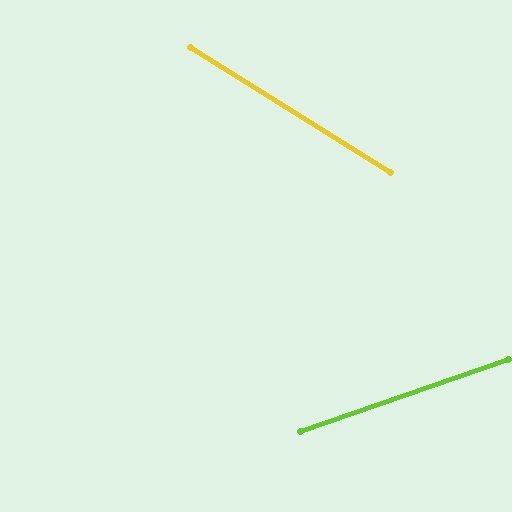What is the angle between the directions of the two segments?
Approximately 51 degrees.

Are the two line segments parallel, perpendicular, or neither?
Neither parallel nor perpendicular — they differ by about 51°.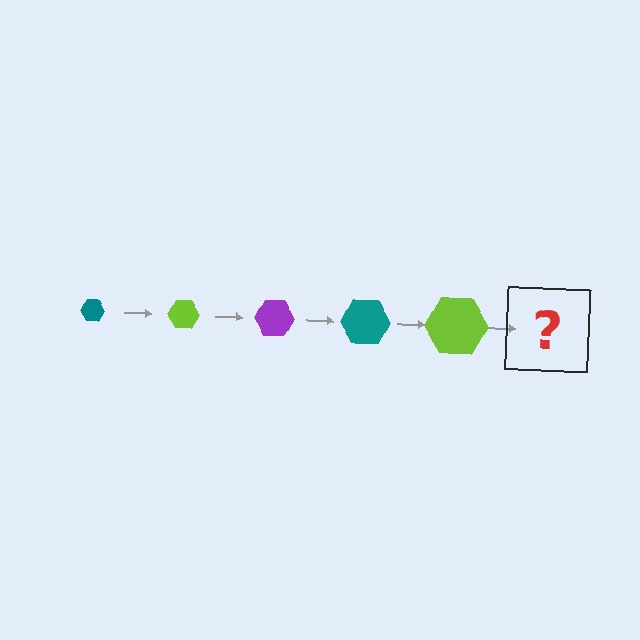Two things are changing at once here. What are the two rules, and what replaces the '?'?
The two rules are that the hexagon grows larger each step and the color cycles through teal, lime, and purple. The '?' should be a purple hexagon, larger than the previous one.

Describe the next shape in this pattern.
It should be a purple hexagon, larger than the previous one.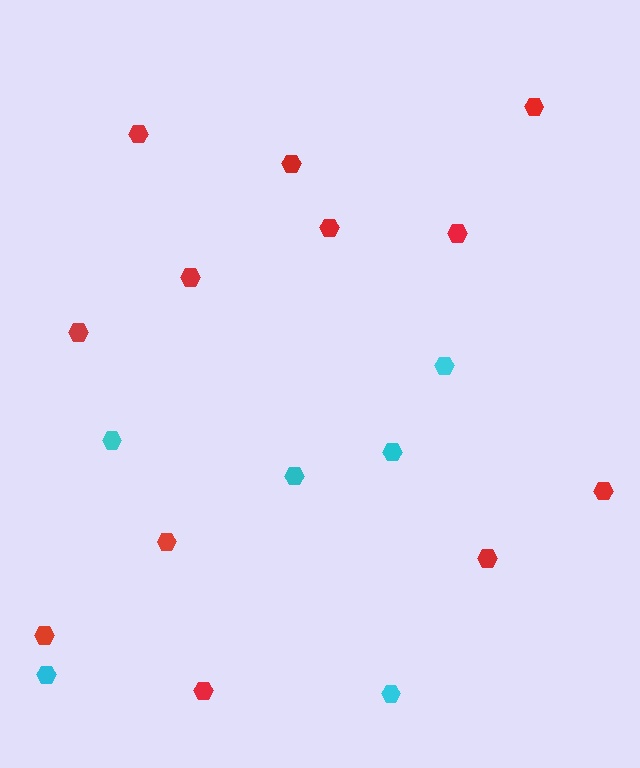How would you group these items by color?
There are 2 groups: one group of red hexagons (12) and one group of cyan hexagons (6).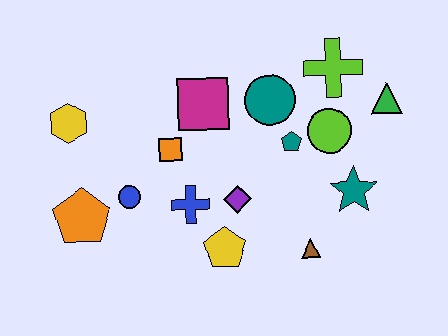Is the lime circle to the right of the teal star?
No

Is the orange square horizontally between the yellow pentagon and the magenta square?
No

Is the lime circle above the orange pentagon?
Yes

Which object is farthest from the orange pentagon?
The green triangle is farthest from the orange pentagon.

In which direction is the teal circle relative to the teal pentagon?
The teal circle is above the teal pentagon.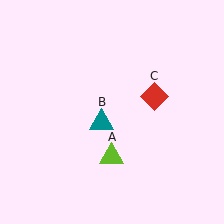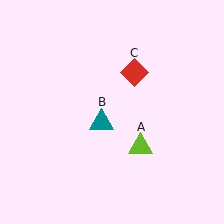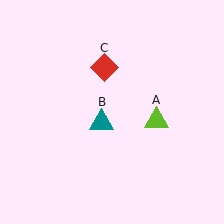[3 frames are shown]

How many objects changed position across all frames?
2 objects changed position: lime triangle (object A), red diamond (object C).